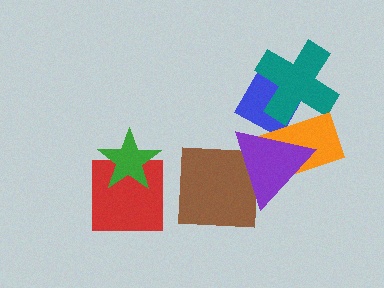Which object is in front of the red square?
The green star is in front of the red square.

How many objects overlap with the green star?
1 object overlaps with the green star.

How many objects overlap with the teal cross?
2 objects overlap with the teal cross.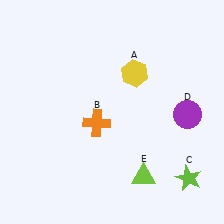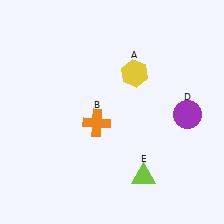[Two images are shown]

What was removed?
The lime star (C) was removed in Image 2.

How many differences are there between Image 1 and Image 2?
There is 1 difference between the two images.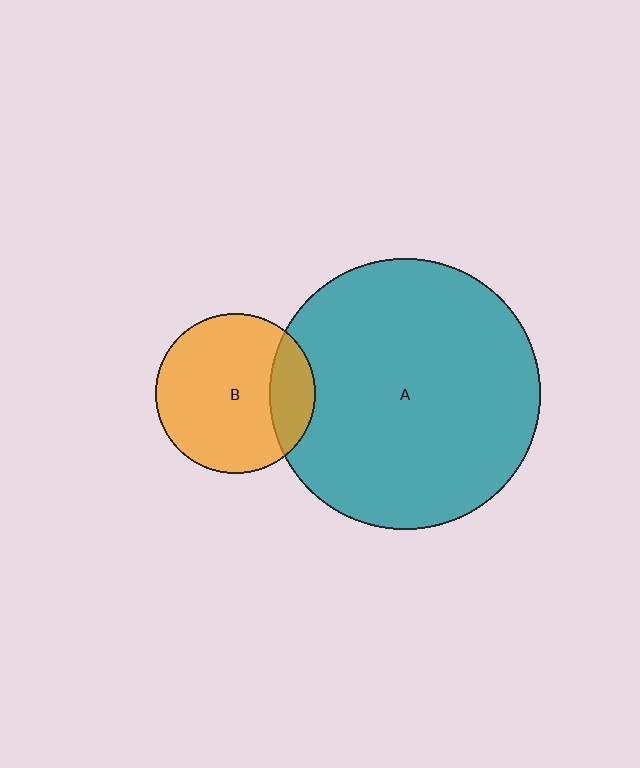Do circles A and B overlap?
Yes.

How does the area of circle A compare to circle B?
Approximately 2.9 times.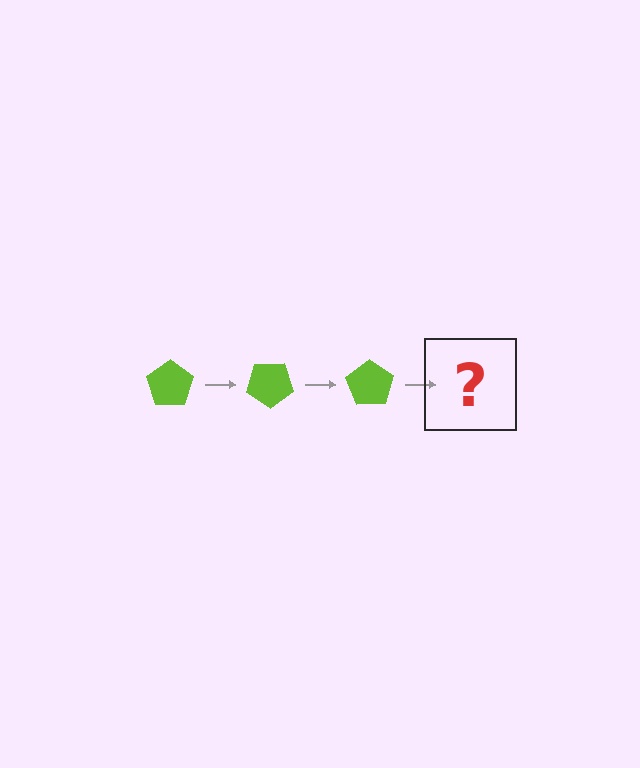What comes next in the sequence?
The next element should be a lime pentagon rotated 105 degrees.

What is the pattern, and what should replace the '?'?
The pattern is that the pentagon rotates 35 degrees each step. The '?' should be a lime pentagon rotated 105 degrees.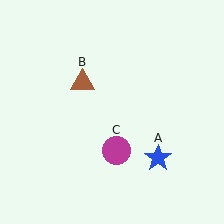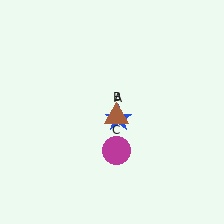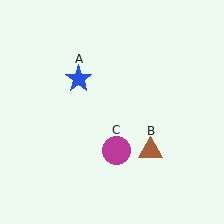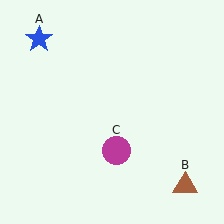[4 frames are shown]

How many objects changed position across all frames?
2 objects changed position: blue star (object A), brown triangle (object B).